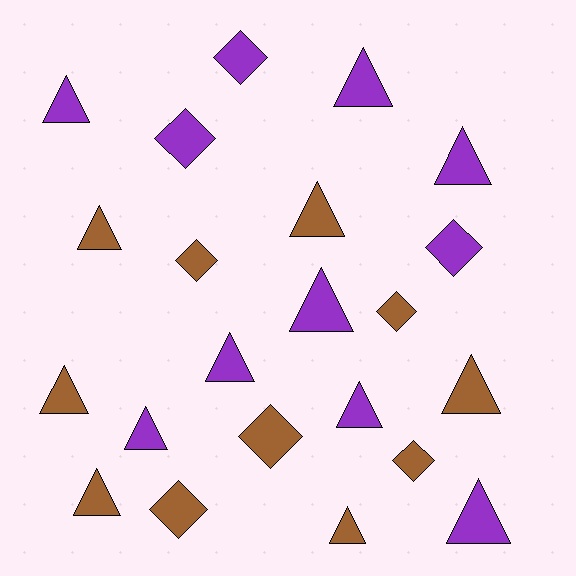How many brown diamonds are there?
There are 5 brown diamonds.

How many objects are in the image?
There are 22 objects.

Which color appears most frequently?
Purple, with 11 objects.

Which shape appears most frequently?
Triangle, with 14 objects.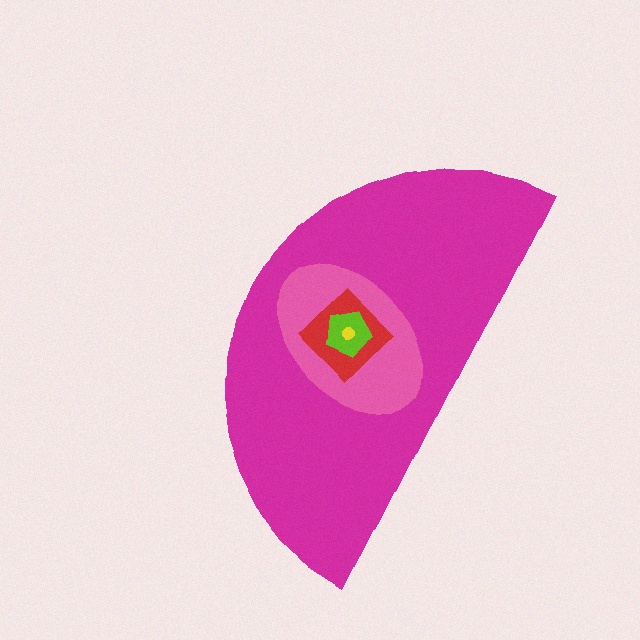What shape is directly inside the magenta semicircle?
The pink ellipse.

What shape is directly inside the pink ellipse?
The red diamond.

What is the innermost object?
The yellow circle.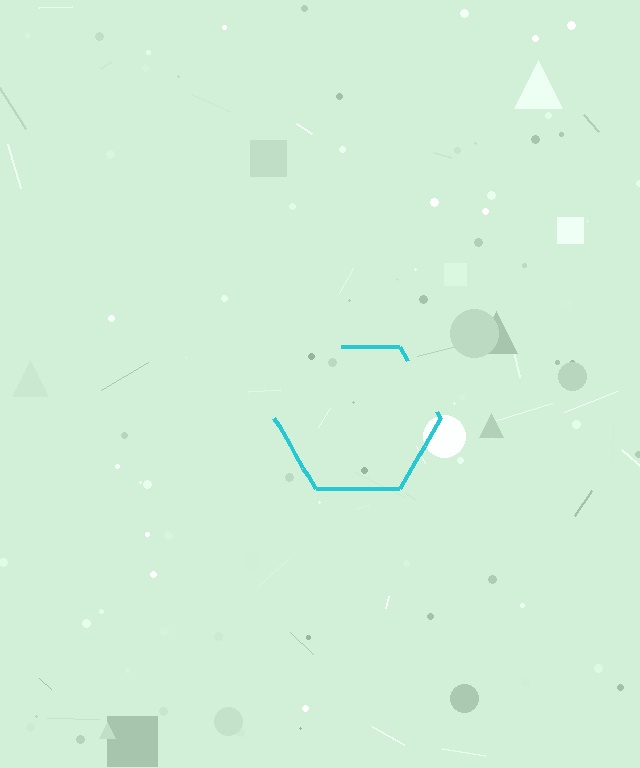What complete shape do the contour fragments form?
The contour fragments form a hexagon.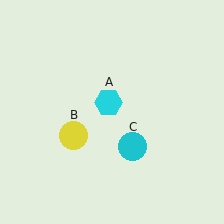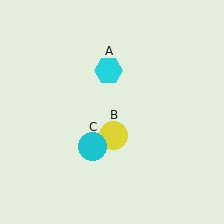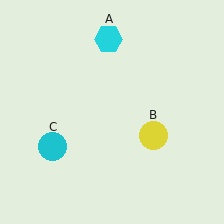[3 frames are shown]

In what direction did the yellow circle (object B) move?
The yellow circle (object B) moved right.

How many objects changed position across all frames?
3 objects changed position: cyan hexagon (object A), yellow circle (object B), cyan circle (object C).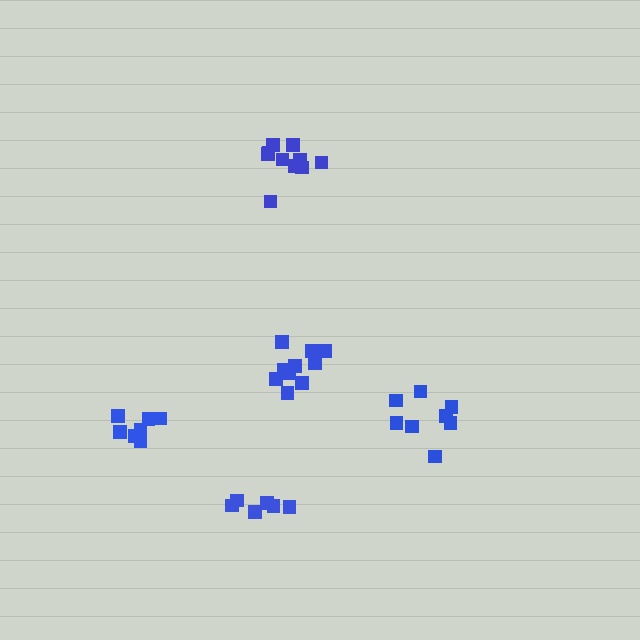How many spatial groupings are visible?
There are 5 spatial groupings.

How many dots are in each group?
Group 1: 10 dots, Group 2: 10 dots, Group 3: 8 dots, Group 4: 7 dots, Group 5: 6 dots (41 total).